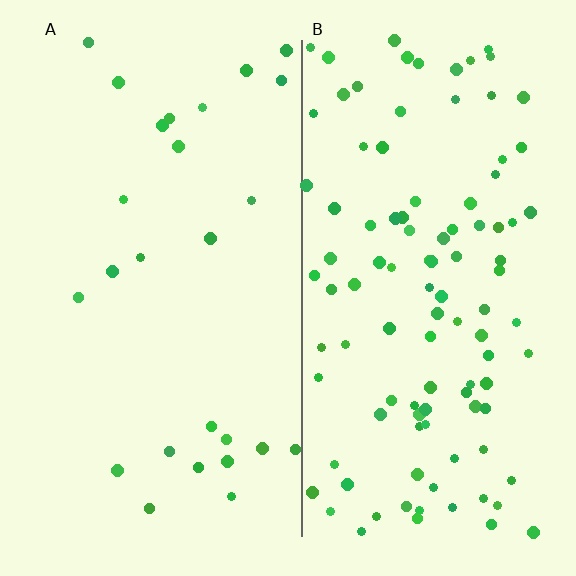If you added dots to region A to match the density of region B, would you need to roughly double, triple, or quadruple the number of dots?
Approximately quadruple.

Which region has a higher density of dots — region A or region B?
B (the right).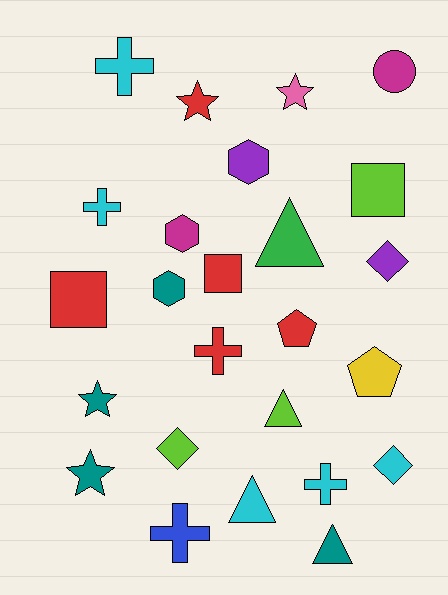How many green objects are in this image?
There is 1 green object.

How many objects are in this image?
There are 25 objects.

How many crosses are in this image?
There are 5 crosses.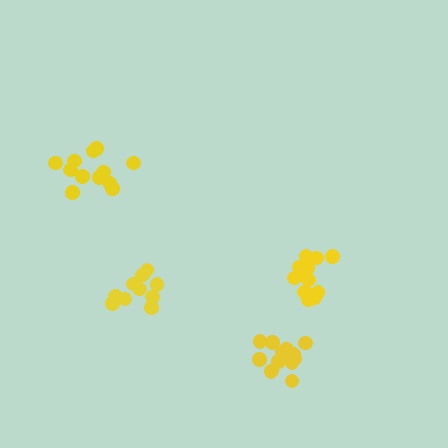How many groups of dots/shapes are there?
There are 4 groups.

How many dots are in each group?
Group 1: 10 dots, Group 2: 13 dots, Group 3: 14 dots, Group 4: 12 dots (49 total).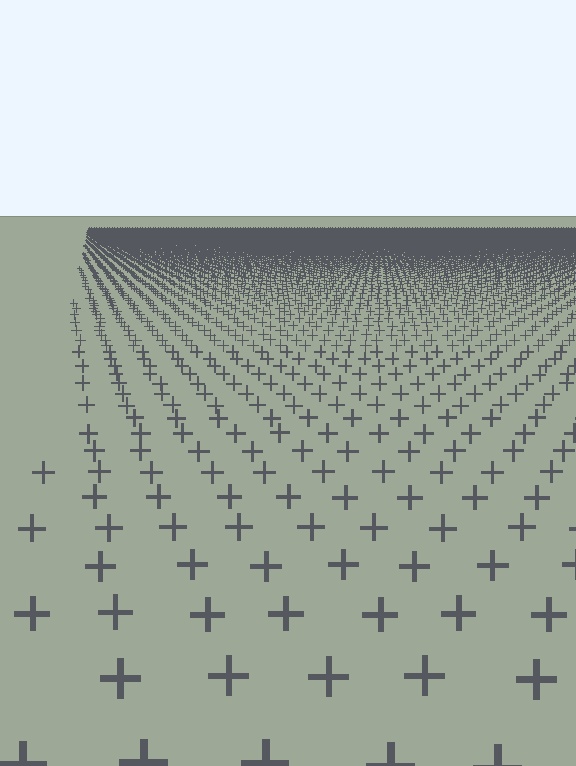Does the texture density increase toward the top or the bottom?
Density increases toward the top.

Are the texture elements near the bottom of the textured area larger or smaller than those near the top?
Larger. Near the bottom, elements are closer to the viewer and appear at a bigger on-screen size.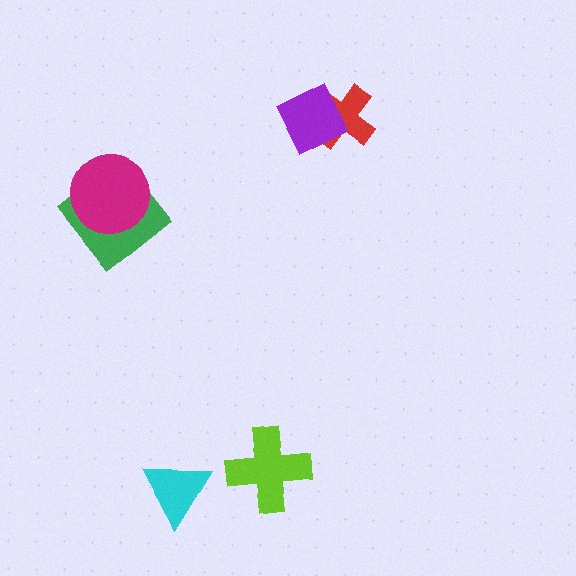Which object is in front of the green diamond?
The magenta circle is in front of the green diamond.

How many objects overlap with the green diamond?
1 object overlaps with the green diamond.